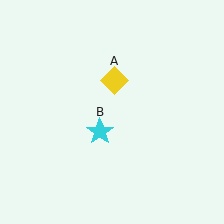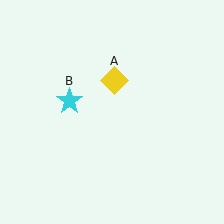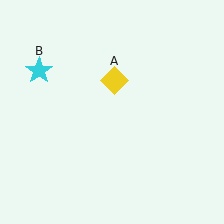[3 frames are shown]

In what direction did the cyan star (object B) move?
The cyan star (object B) moved up and to the left.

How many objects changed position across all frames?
1 object changed position: cyan star (object B).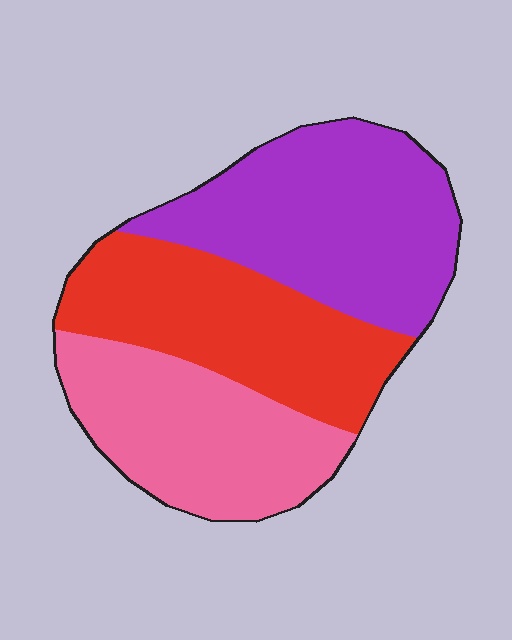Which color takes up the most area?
Purple, at roughly 40%.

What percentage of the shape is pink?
Pink takes up about one third (1/3) of the shape.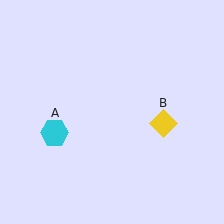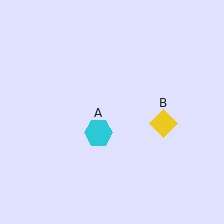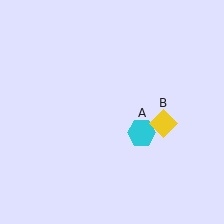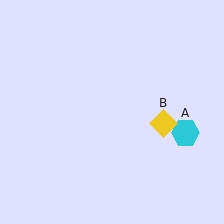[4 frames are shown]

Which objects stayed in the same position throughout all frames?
Yellow diamond (object B) remained stationary.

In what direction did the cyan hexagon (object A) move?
The cyan hexagon (object A) moved right.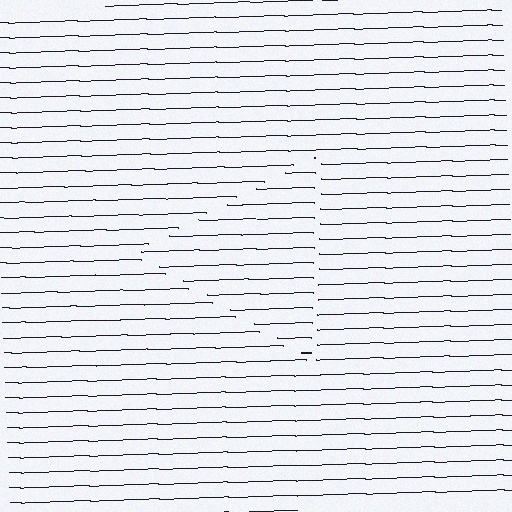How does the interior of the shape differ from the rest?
The interior of the shape contains the same grating, shifted by half a period — the contour is defined by the phase discontinuity where line-ends from the inner and outer gratings abut.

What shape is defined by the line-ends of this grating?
An illusory triangle. The interior of the shape contains the same grating, shifted by half a period — the contour is defined by the phase discontinuity where line-ends from the inner and outer gratings abut.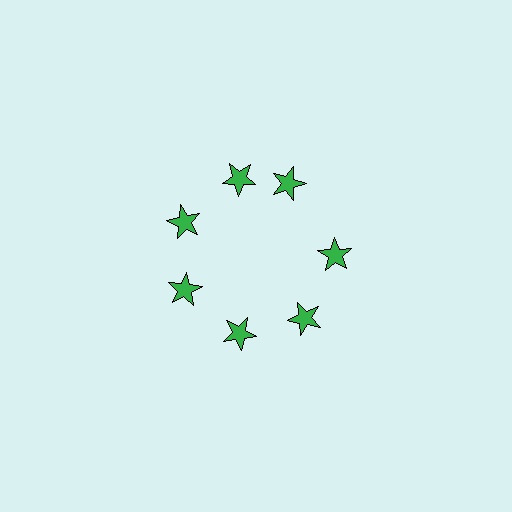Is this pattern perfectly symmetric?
No. The 7 green stars are arranged in a ring, but one element near the 1 o'clock position is rotated out of alignment along the ring, breaking the 7-fold rotational symmetry.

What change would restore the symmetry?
The symmetry would be restored by rotating it back into even spacing with its neighbors so that all 7 stars sit at equal angles and equal distance from the center.